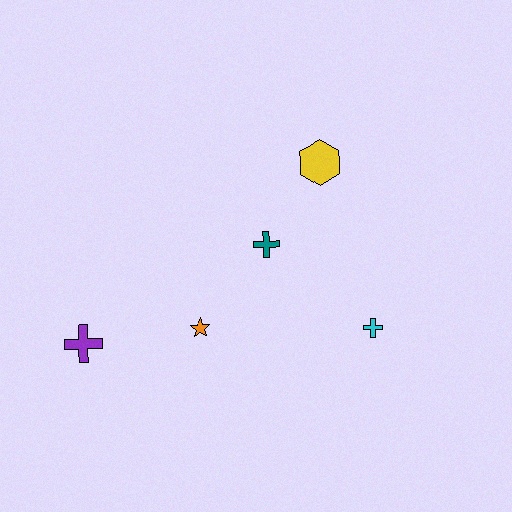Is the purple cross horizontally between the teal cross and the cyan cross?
No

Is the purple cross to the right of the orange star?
No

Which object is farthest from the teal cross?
The purple cross is farthest from the teal cross.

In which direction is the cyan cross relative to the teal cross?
The cyan cross is to the right of the teal cross.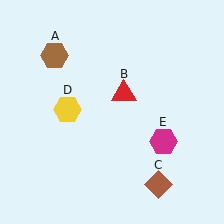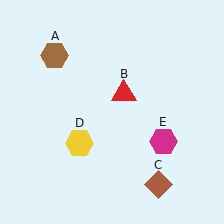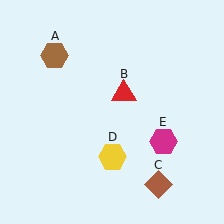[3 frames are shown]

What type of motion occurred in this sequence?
The yellow hexagon (object D) rotated counterclockwise around the center of the scene.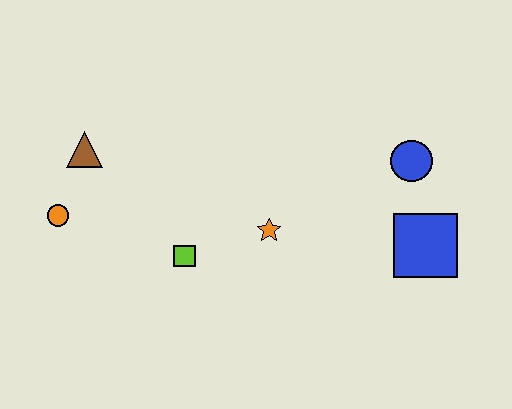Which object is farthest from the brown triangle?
The blue square is farthest from the brown triangle.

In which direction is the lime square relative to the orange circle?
The lime square is to the right of the orange circle.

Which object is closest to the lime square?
The orange star is closest to the lime square.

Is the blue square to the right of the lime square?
Yes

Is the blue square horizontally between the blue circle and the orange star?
No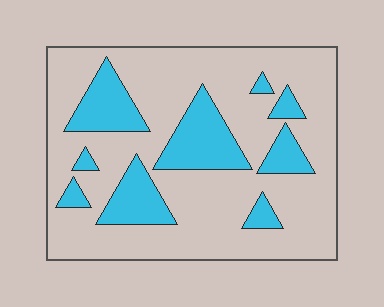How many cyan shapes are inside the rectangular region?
9.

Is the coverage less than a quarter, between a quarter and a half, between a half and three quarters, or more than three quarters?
Less than a quarter.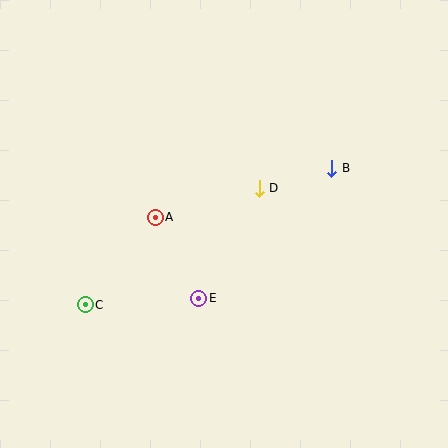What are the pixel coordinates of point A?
Point A is at (155, 217).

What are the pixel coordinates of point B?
Point B is at (332, 168).